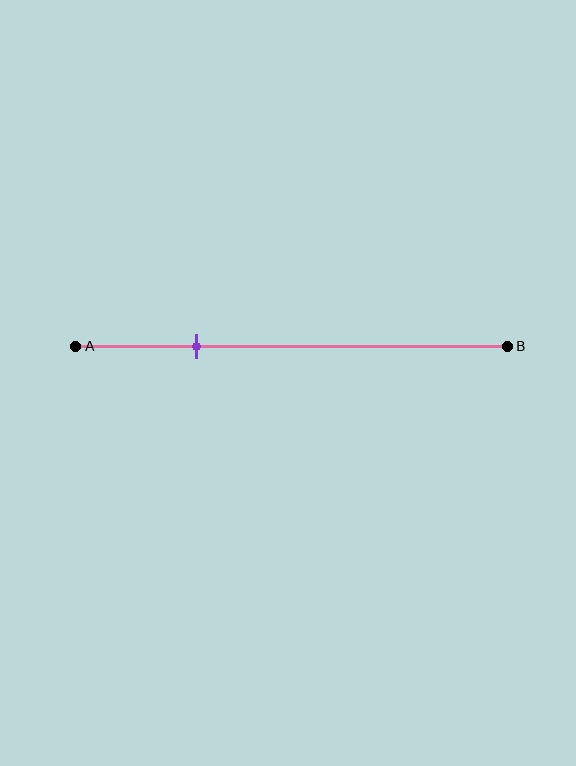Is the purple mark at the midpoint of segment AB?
No, the mark is at about 30% from A, not at the 50% midpoint.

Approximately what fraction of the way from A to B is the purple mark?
The purple mark is approximately 30% of the way from A to B.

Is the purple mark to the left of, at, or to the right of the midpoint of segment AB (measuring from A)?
The purple mark is to the left of the midpoint of segment AB.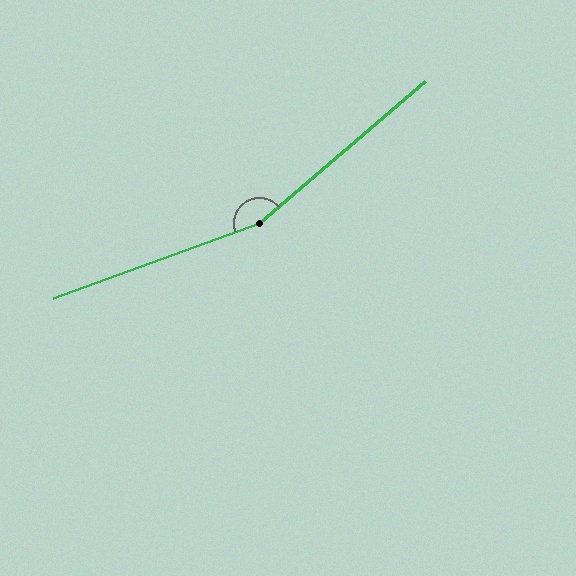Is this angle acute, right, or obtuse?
It is obtuse.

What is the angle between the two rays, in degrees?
Approximately 159 degrees.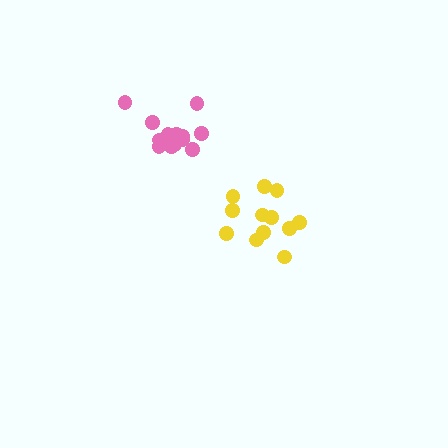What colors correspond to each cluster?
The clusters are colored: yellow, pink.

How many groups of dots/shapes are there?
There are 2 groups.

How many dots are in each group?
Group 1: 12 dots, Group 2: 13 dots (25 total).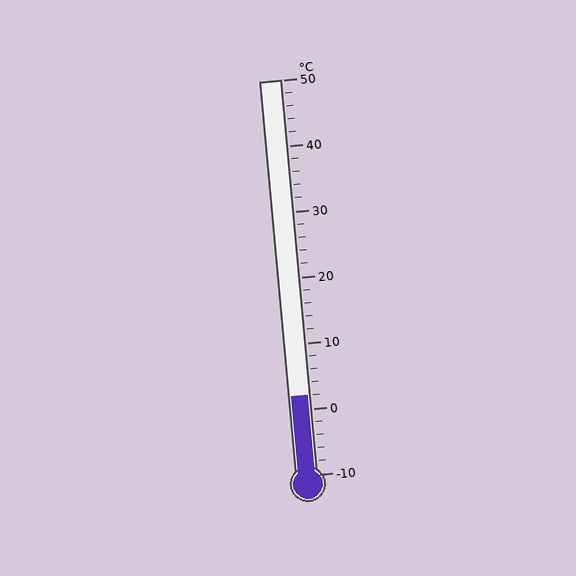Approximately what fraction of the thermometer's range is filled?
The thermometer is filled to approximately 20% of its range.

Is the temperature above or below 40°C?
The temperature is below 40°C.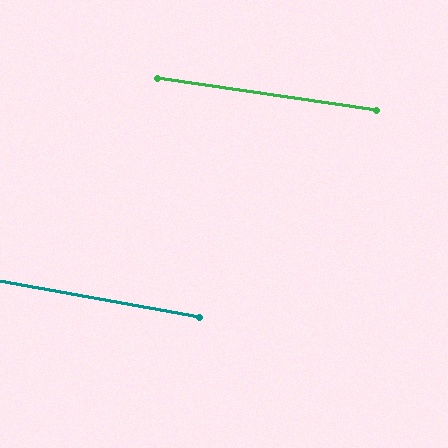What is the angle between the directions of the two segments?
Approximately 2 degrees.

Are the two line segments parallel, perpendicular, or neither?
Parallel — their directions differ by only 1.9°.